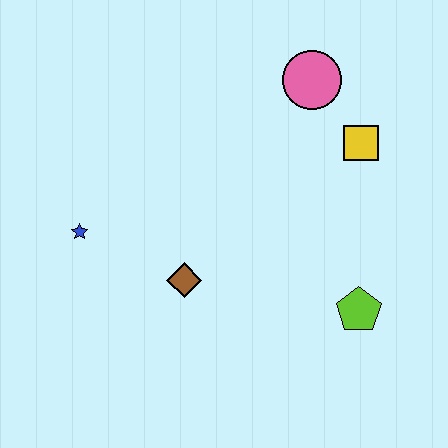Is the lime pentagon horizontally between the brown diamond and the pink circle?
No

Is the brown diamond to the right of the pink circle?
No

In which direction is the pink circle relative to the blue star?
The pink circle is to the right of the blue star.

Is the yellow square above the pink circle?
No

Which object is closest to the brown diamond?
The blue star is closest to the brown diamond.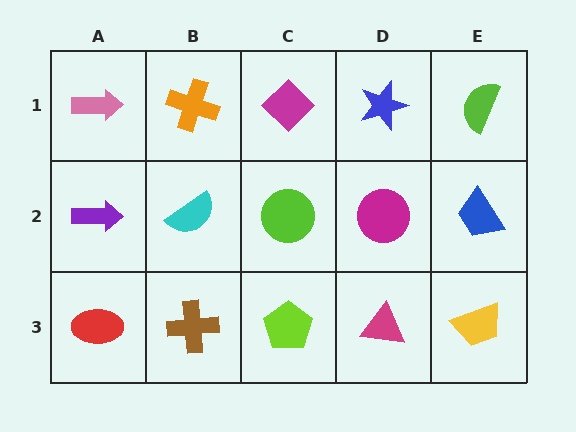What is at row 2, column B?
A cyan semicircle.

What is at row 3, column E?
A yellow trapezoid.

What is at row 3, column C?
A lime pentagon.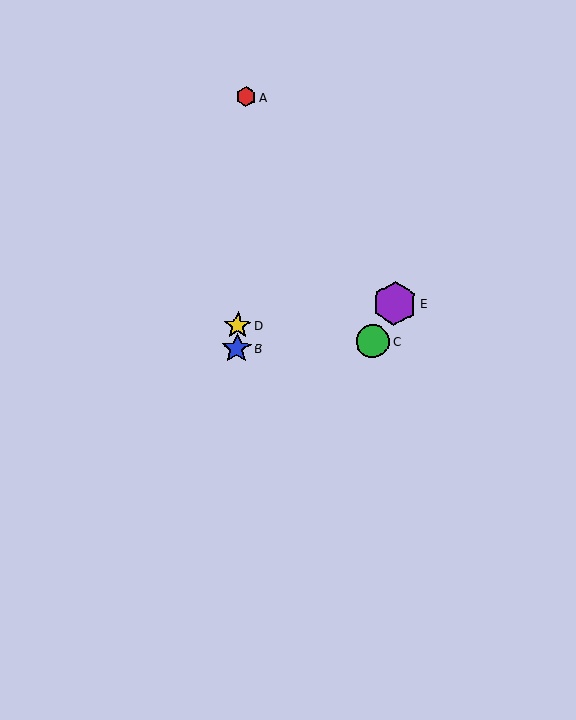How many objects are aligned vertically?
3 objects (A, B, D) are aligned vertically.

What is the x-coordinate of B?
Object B is at x≈237.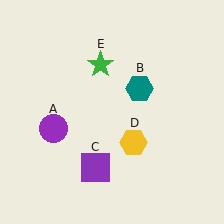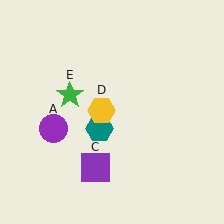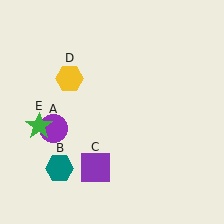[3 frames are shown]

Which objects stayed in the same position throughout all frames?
Purple circle (object A) and purple square (object C) remained stationary.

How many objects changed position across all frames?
3 objects changed position: teal hexagon (object B), yellow hexagon (object D), green star (object E).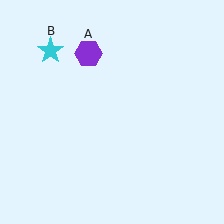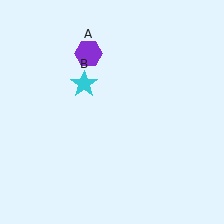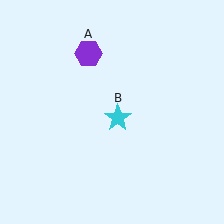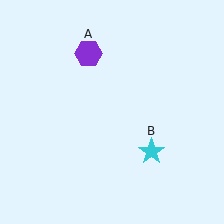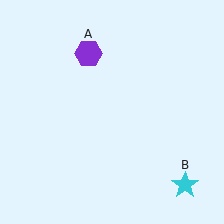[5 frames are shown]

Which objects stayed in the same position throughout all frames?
Purple hexagon (object A) remained stationary.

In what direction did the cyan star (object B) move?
The cyan star (object B) moved down and to the right.